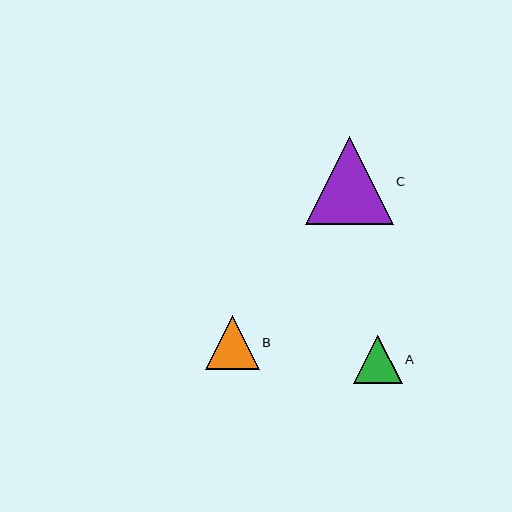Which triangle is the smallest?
Triangle A is the smallest with a size of approximately 49 pixels.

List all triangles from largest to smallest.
From largest to smallest: C, B, A.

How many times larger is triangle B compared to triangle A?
Triangle B is approximately 1.1 times the size of triangle A.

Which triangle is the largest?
Triangle C is the largest with a size of approximately 88 pixels.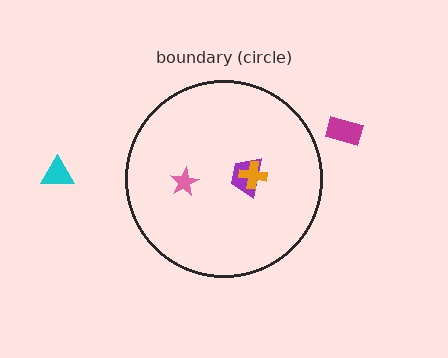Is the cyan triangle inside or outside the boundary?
Outside.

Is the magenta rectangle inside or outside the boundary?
Outside.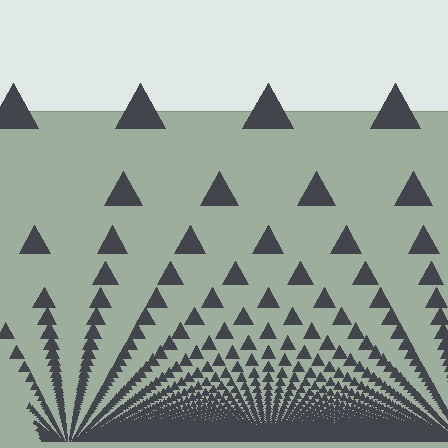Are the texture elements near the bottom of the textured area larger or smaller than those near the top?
Smaller. The gradient is inverted — elements near the bottom are smaller and denser.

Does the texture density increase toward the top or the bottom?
Density increases toward the bottom.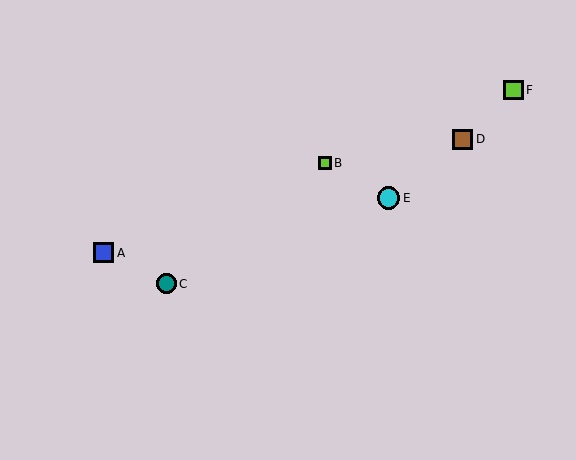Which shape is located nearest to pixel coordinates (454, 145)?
The brown square (labeled D) at (463, 139) is nearest to that location.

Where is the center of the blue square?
The center of the blue square is at (104, 253).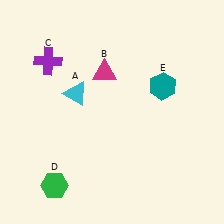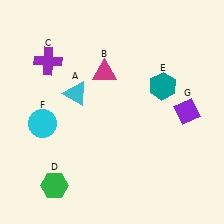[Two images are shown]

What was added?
A cyan circle (F), a purple diamond (G) were added in Image 2.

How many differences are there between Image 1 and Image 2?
There are 2 differences between the two images.